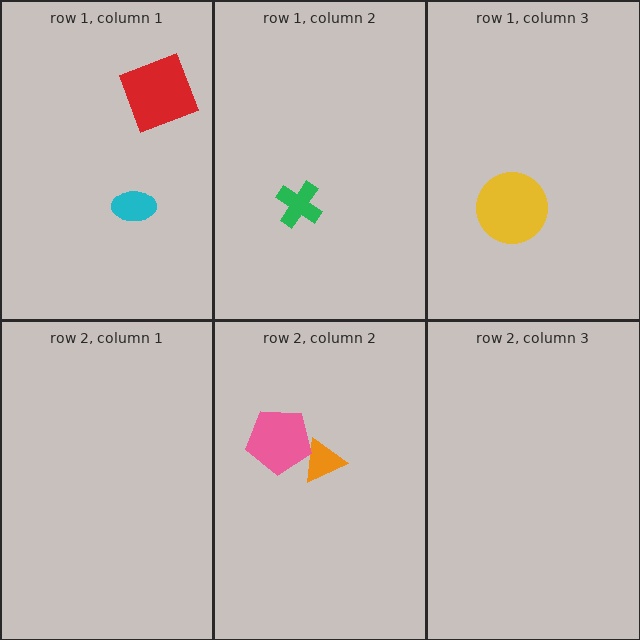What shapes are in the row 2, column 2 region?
The orange triangle, the pink pentagon.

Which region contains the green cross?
The row 1, column 2 region.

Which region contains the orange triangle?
The row 2, column 2 region.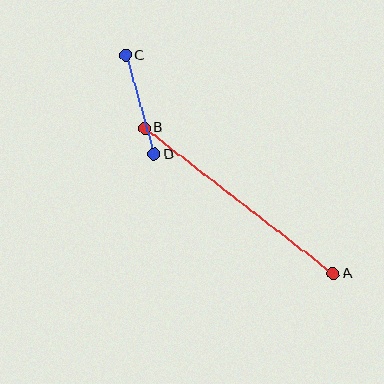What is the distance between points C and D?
The distance is approximately 103 pixels.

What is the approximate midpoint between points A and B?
The midpoint is at approximately (239, 201) pixels.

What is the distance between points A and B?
The distance is approximately 238 pixels.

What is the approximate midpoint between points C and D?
The midpoint is at approximately (140, 105) pixels.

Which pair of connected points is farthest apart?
Points A and B are farthest apart.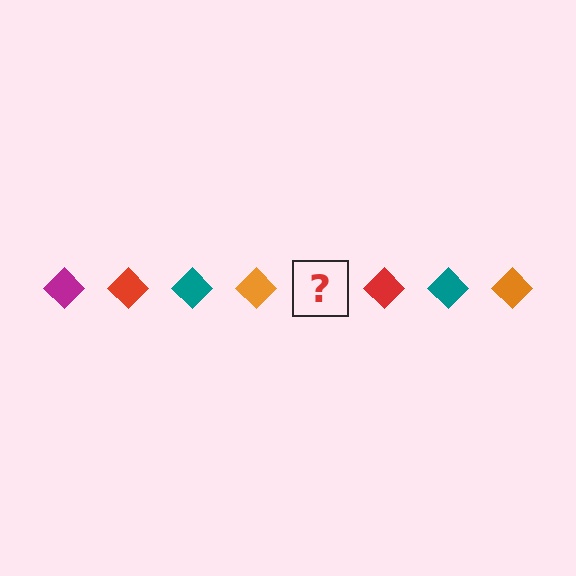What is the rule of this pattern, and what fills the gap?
The rule is that the pattern cycles through magenta, red, teal, orange diamonds. The gap should be filled with a magenta diamond.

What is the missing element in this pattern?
The missing element is a magenta diamond.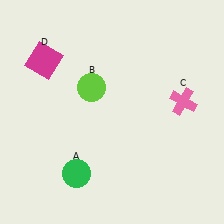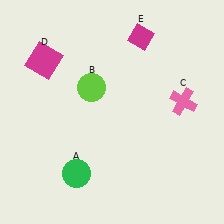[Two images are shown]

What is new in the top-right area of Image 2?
A magenta diamond (E) was added in the top-right area of Image 2.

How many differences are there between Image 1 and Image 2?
There is 1 difference between the two images.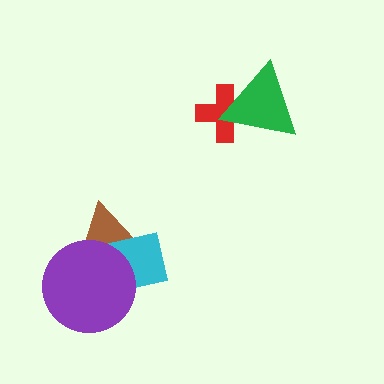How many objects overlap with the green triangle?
1 object overlaps with the green triangle.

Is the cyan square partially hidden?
Yes, it is partially covered by another shape.